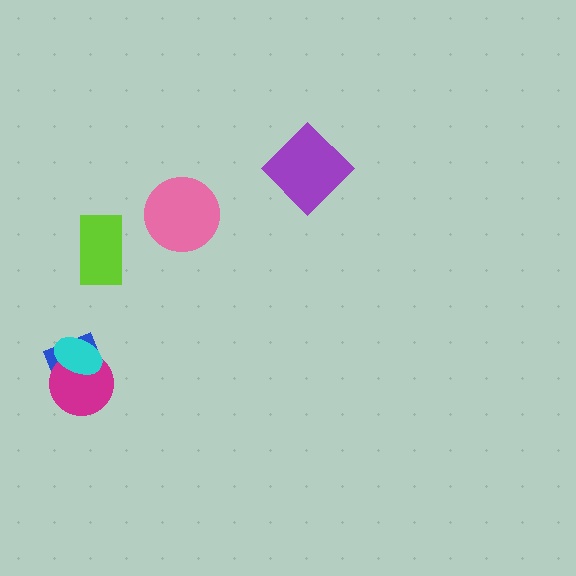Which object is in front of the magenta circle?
The cyan ellipse is in front of the magenta circle.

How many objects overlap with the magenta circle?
2 objects overlap with the magenta circle.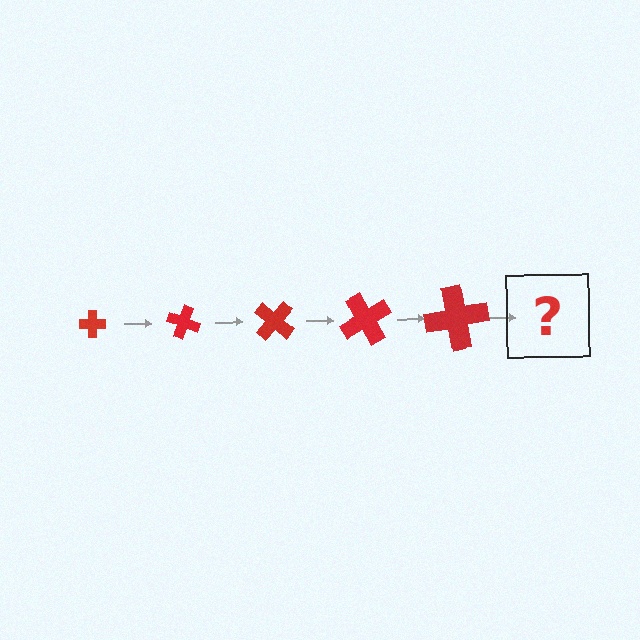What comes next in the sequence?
The next element should be a cross, larger than the previous one and rotated 100 degrees from the start.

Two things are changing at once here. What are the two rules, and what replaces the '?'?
The two rules are that the cross grows larger each step and it rotates 20 degrees each step. The '?' should be a cross, larger than the previous one and rotated 100 degrees from the start.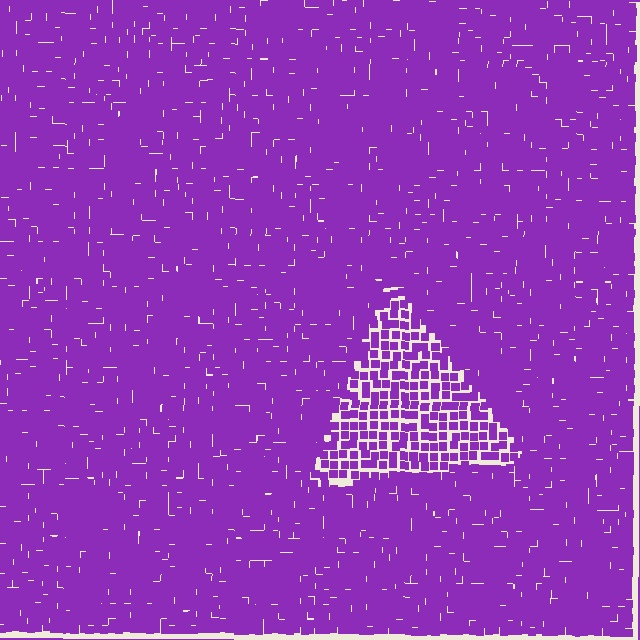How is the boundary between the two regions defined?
The boundary is defined by a change in element density (approximately 1.8x ratio). All elements are the same color, size, and shape.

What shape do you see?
I see a triangle.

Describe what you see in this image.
The image contains small purple elements arranged at two different densities. A triangle-shaped region is visible where the elements are less densely packed than the surrounding area.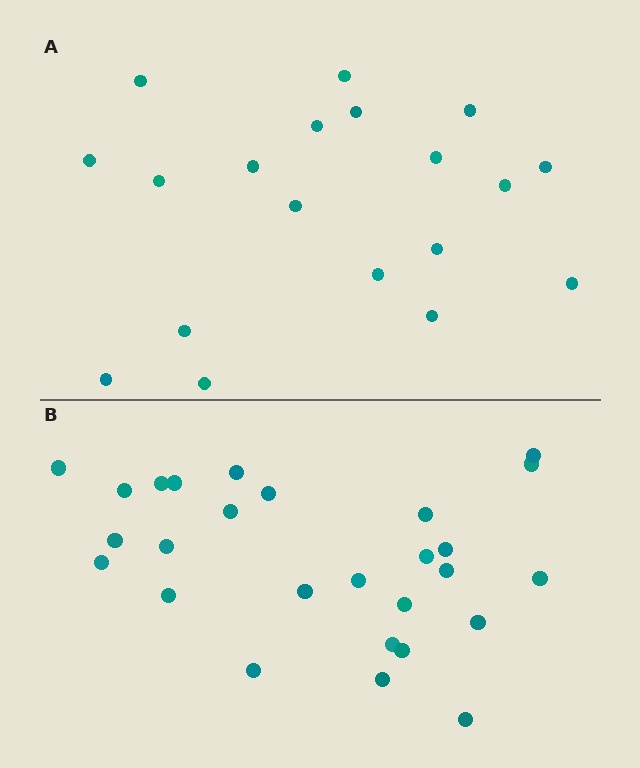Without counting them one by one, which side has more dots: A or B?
Region B (the bottom region) has more dots.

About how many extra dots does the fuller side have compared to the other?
Region B has roughly 8 or so more dots than region A.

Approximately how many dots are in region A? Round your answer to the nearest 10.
About 20 dots. (The exact count is 19, which rounds to 20.)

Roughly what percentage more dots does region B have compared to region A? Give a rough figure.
About 40% more.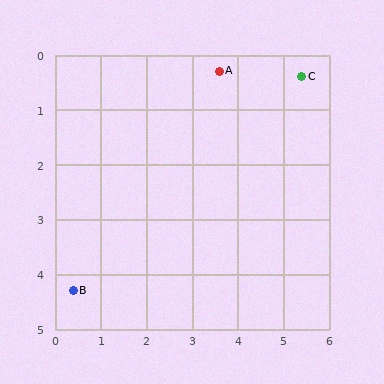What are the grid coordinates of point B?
Point B is at approximately (0.4, 4.3).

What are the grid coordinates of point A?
Point A is at approximately (3.6, 0.3).